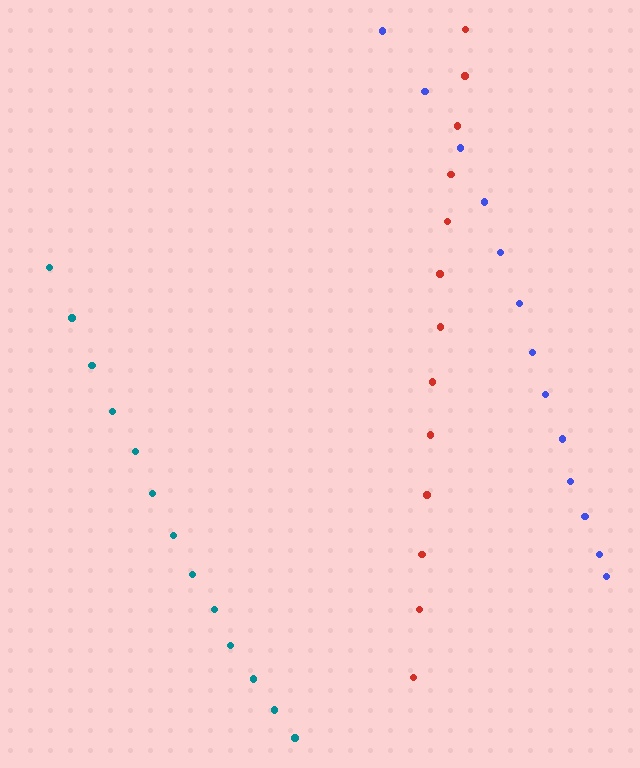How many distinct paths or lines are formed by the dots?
There are 3 distinct paths.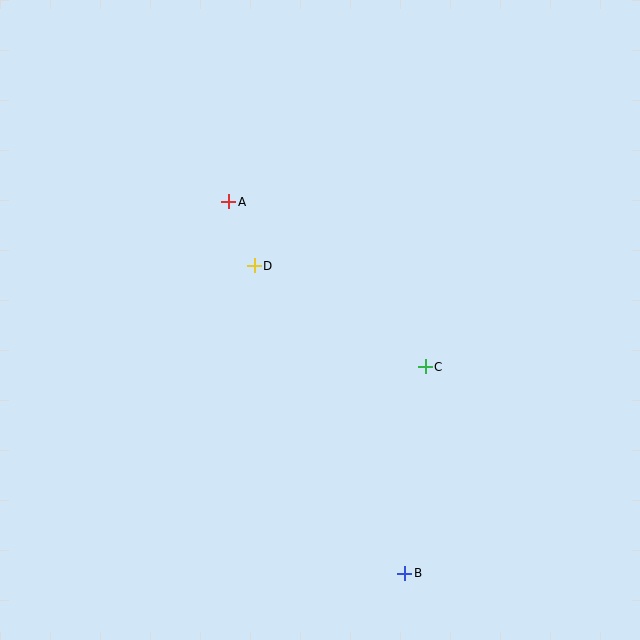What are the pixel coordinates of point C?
Point C is at (425, 367).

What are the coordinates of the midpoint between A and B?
The midpoint between A and B is at (317, 388).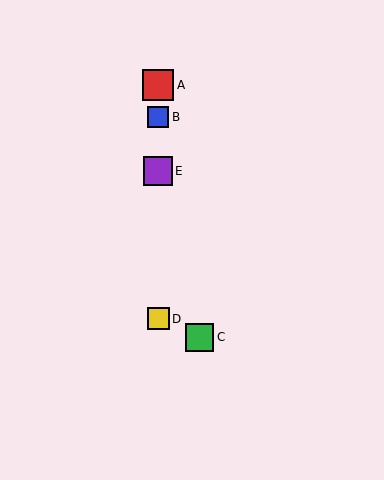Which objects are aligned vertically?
Objects A, B, D, E are aligned vertically.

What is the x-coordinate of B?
Object B is at x≈158.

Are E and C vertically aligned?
No, E is at x≈158 and C is at x≈200.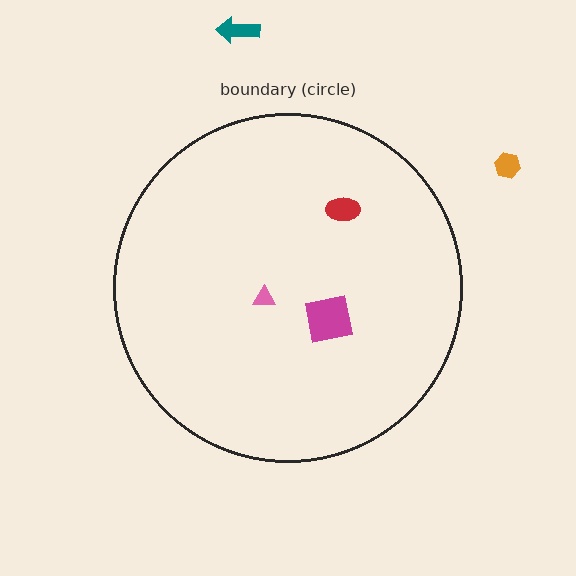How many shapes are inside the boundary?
3 inside, 2 outside.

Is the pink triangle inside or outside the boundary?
Inside.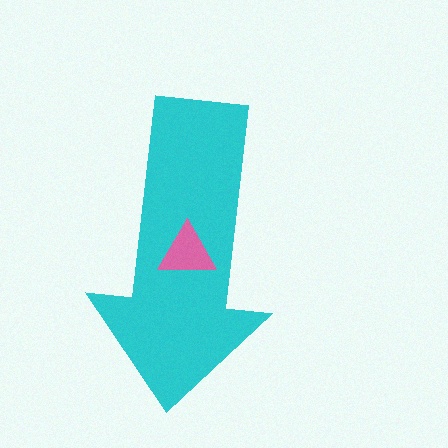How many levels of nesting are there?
2.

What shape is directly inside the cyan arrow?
The pink triangle.